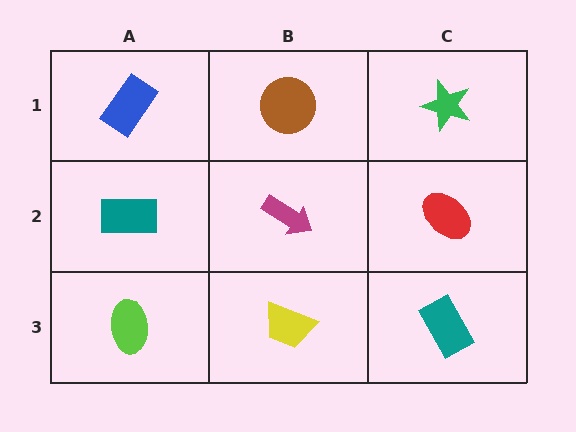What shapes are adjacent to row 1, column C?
A red ellipse (row 2, column C), a brown circle (row 1, column B).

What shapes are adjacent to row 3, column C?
A red ellipse (row 2, column C), a yellow trapezoid (row 3, column B).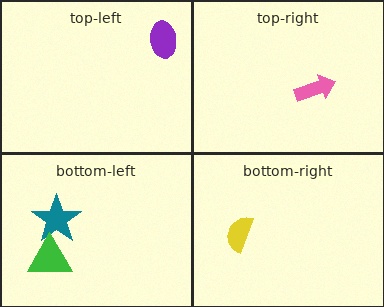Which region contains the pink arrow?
The top-right region.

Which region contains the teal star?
The bottom-left region.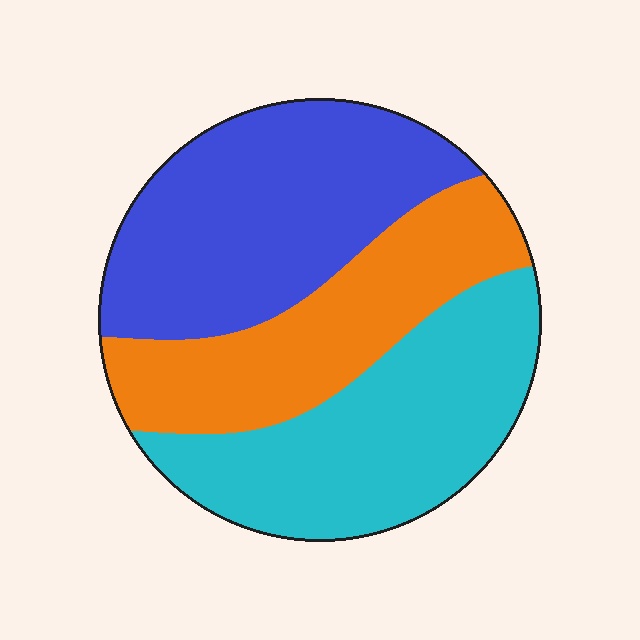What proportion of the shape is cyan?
Cyan takes up about one third (1/3) of the shape.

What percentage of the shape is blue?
Blue takes up about three eighths (3/8) of the shape.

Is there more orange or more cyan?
Cyan.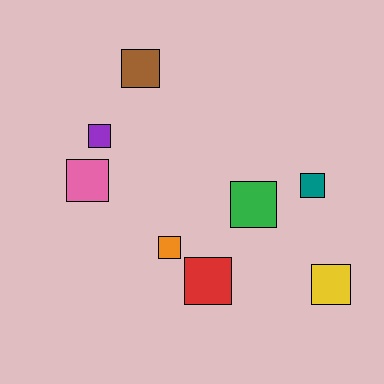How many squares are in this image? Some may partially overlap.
There are 8 squares.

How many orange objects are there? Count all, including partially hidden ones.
There is 1 orange object.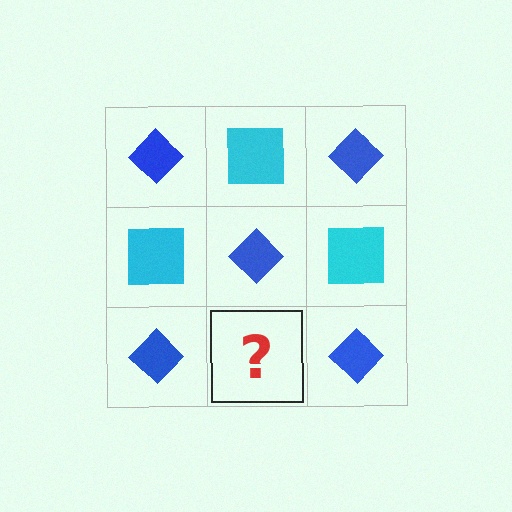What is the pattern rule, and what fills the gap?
The rule is that it alternates blue diamond and cyan square in a checkerboard pattern. The gap should be filled with a cyan square.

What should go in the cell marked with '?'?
The missing cell should contain a cyan square.